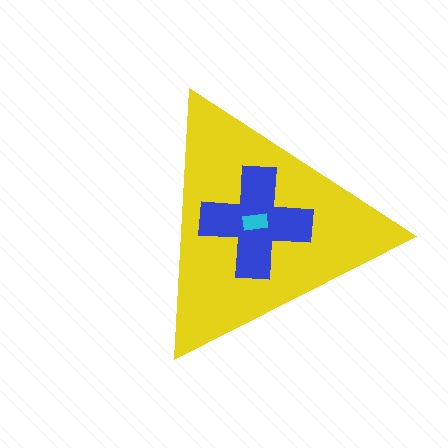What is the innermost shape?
The cyan rectangle.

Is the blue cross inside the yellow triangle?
Yes.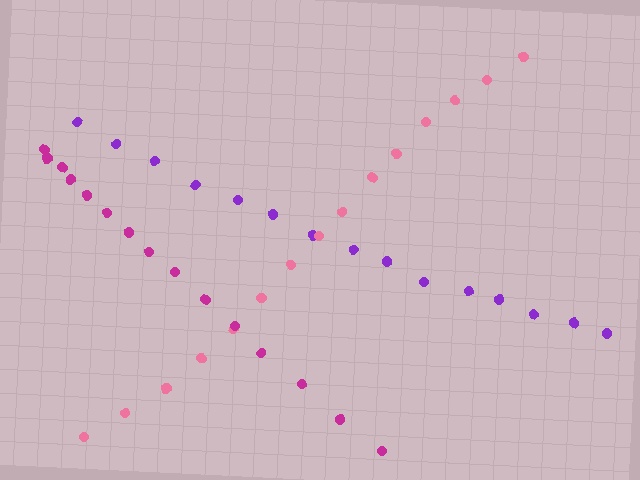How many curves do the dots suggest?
There are 3 distinct paths.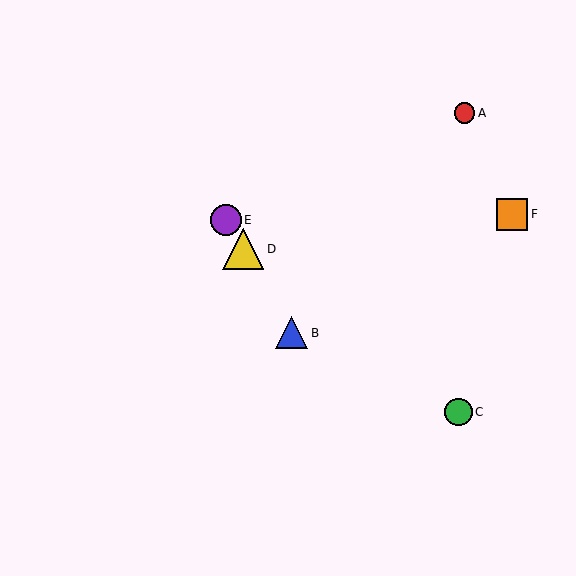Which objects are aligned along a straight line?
Objects B, D, E are aligned along a straight line.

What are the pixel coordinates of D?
Object D is at (243, 249).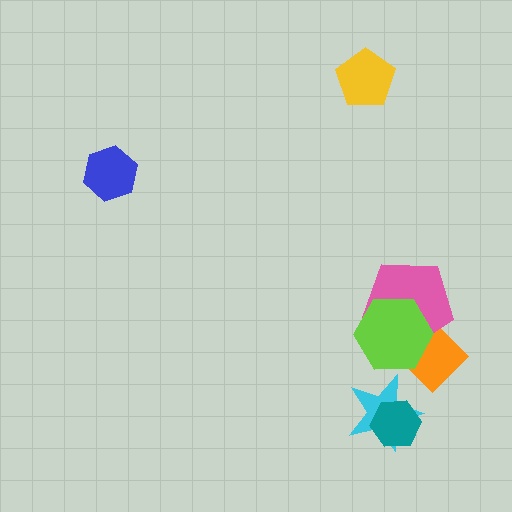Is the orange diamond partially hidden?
Yes, it is partially covered by another shape.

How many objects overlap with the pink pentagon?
2 objects overlap with the pink pentagon.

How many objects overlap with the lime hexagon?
2 objects overlap with the lime hexagon.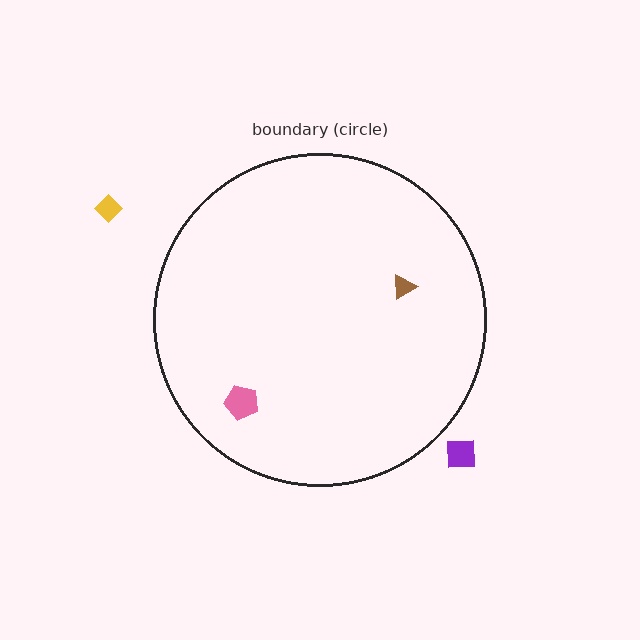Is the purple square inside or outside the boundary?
Outside.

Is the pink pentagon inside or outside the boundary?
Inside.